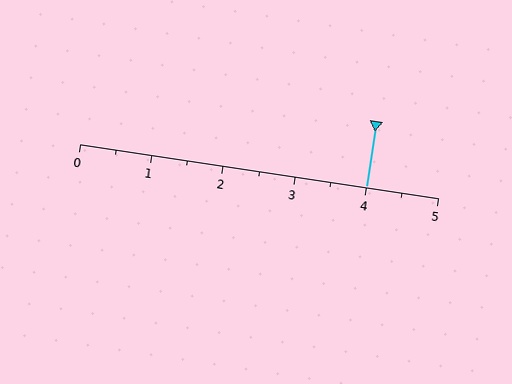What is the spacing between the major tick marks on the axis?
The major ticks are spaced 1 apart.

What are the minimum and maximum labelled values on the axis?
The axis runs from 0 to 5.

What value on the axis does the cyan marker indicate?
The marker indicates approximately 4.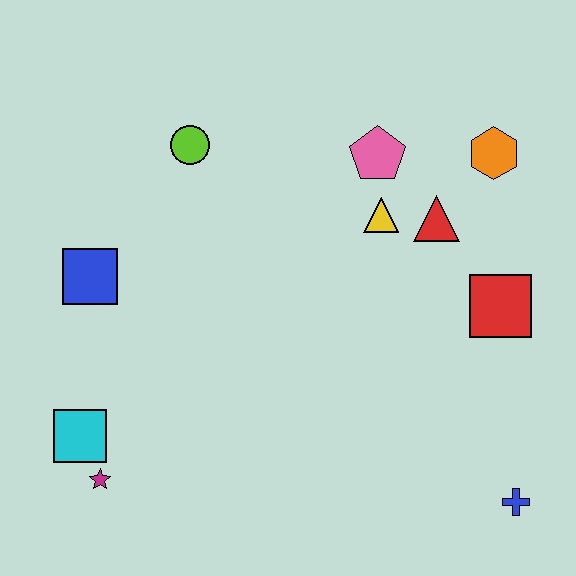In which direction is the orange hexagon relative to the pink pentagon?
The orange hexagon is to the right of the pink pentagon.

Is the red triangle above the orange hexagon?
No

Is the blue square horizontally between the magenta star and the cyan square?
Yes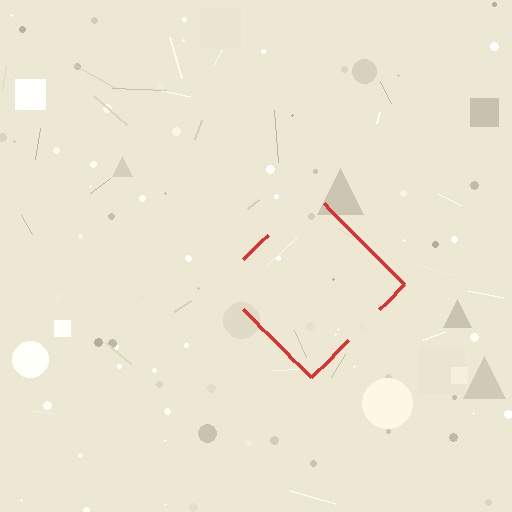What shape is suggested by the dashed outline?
The dashed outline suggests a diamond.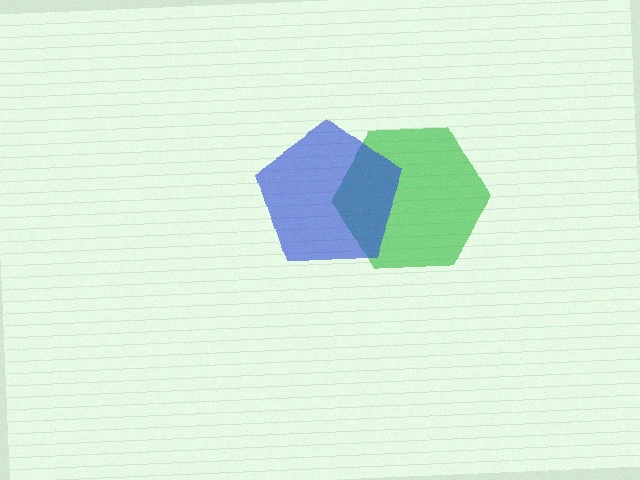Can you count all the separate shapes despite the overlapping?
Yes, there are 2 separate shapes.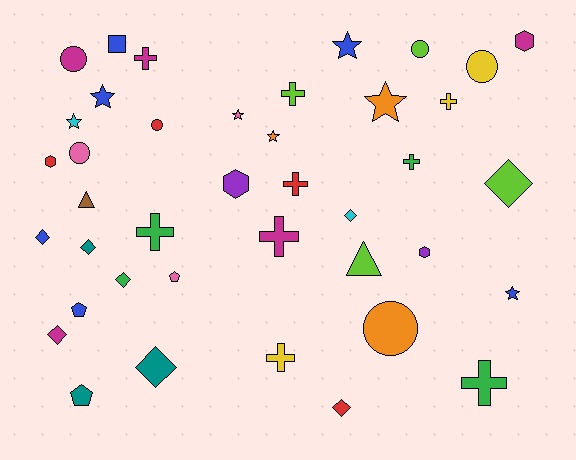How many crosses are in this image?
There are 9 crosses.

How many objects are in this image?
There are 40 objects.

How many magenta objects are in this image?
There are 5 magenta objects.